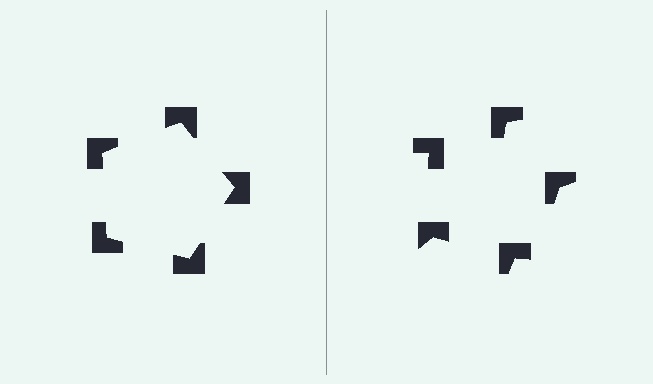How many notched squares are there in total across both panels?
10 — 5 on each side.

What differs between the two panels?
The notched squares are positioned identically on both sides; only the wedge orientations differ. On the left they align to a pentagon; on the right they are misaligned.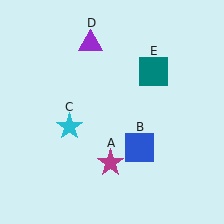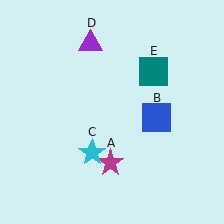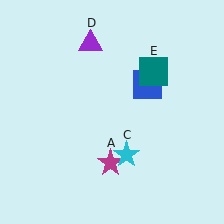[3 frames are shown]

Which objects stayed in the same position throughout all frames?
Magenta star (object A) and purple triangle (object D) and teal square (object E) remained stationary.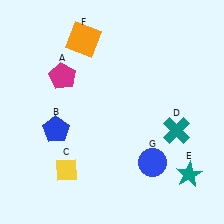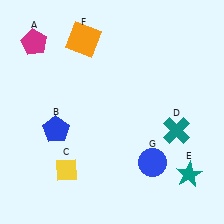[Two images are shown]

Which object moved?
The magenta pentagon (A) moved up.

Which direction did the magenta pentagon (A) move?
The magenta pentagon (A) moved up.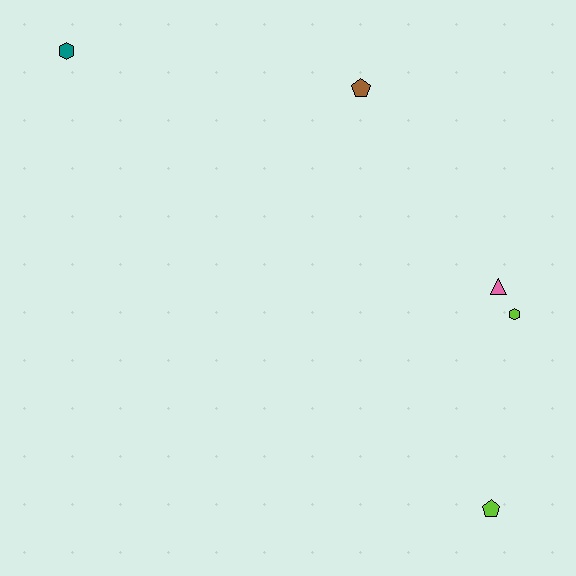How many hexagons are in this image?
There are 2 hexagons.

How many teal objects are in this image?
There is 1 teal object.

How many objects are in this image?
There are 5 objects.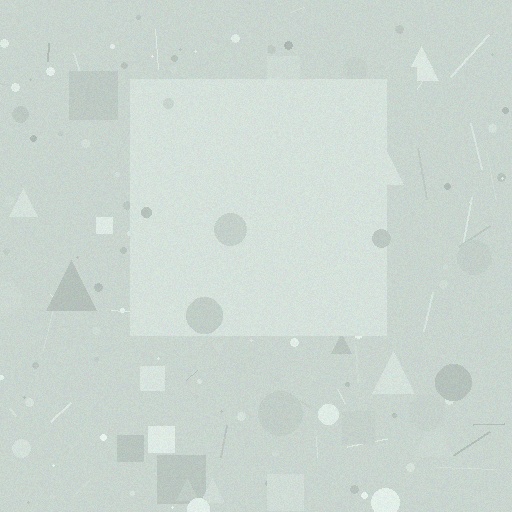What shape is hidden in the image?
A square is hidden in the image.